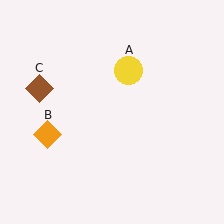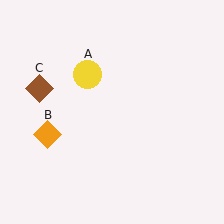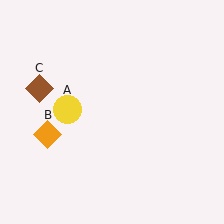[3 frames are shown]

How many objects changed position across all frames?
1 object changed position: yellow circle (object A).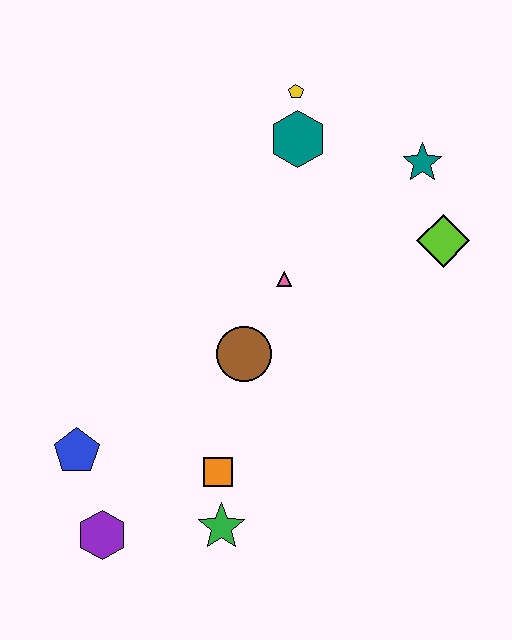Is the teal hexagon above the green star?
Yes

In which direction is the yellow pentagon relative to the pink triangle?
The yellow pentagon is above the pink triangle.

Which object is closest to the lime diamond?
The teal star is closest to the lime diamond.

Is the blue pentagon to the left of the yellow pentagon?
Yes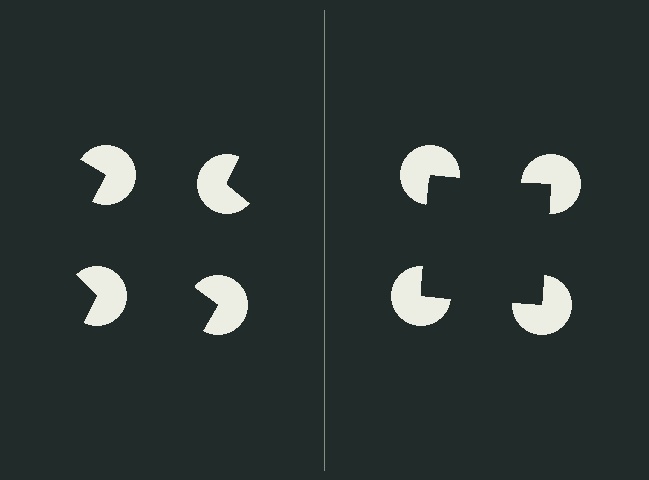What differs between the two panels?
The pac-man discs are positioned identically on both sides; only the wedge orientations differ. On the right they align to a square; on the left they are misaligned.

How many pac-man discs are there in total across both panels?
8 — 4 on each side.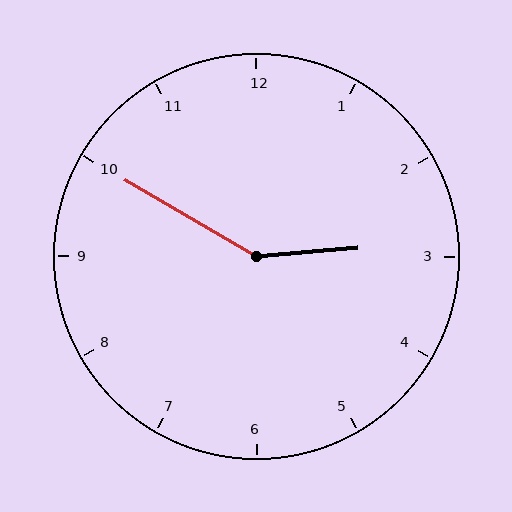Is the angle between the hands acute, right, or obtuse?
It is obtuse.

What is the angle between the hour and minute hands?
Approximately 145 degrees.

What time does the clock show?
2:50.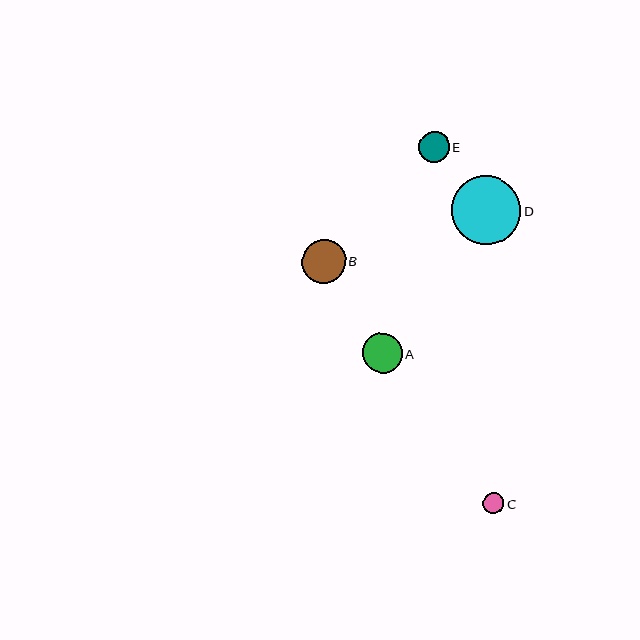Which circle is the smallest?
Circle C is the smallest with a size of approximately 21 pixels.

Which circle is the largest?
Circle D is the largest with a size of approximately 70 pixels.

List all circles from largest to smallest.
From largest to smallest: D, B, A, E, C.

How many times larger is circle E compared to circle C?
Circle E is approximately 1.5 times the size of circle C.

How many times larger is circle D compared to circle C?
Circle D is approximately 3.4 times the size of circle C.